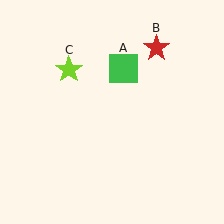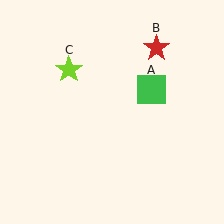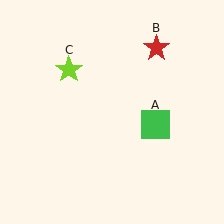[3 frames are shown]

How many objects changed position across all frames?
1 object changed position: green square (object A).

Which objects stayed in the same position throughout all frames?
Red star (object B) and lime star (object C) remained stationary.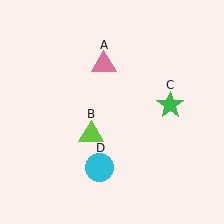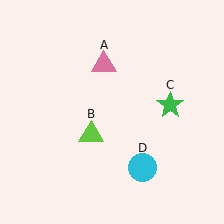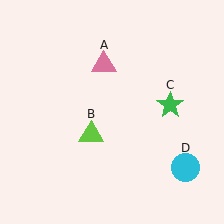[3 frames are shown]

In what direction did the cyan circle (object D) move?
The cyan circle (object D) moved right.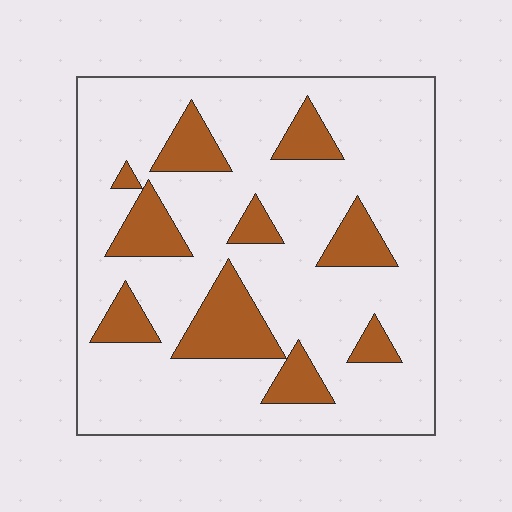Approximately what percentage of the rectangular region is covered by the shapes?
Approximately 20%.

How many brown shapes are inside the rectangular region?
10.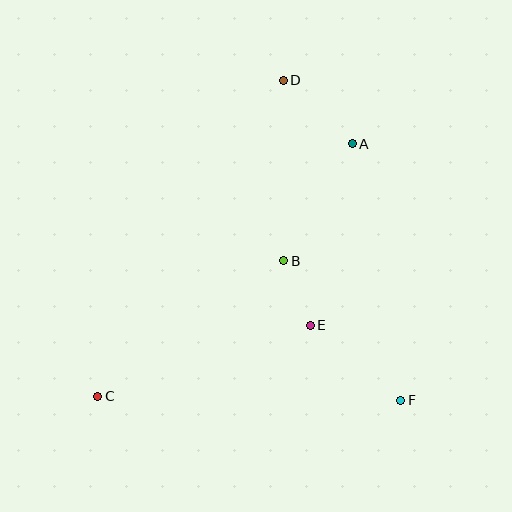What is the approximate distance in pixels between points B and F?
The distance between B and F is approximately 182 pixels.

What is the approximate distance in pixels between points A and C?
The distance between A and C is approximately 358 pixels.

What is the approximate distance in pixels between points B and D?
The distance between B and D is approximately 181 pixels.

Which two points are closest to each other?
Points B and E are closest to each other.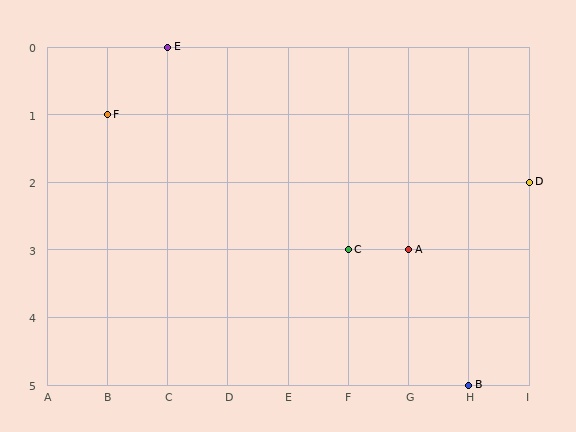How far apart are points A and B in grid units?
Points A and B are 1 column and 2 rows apart (about 2.2 grid units diagonally).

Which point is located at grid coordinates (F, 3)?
Point C is at (F, 3).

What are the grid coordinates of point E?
Point E is at grid coordinates (C, 0).